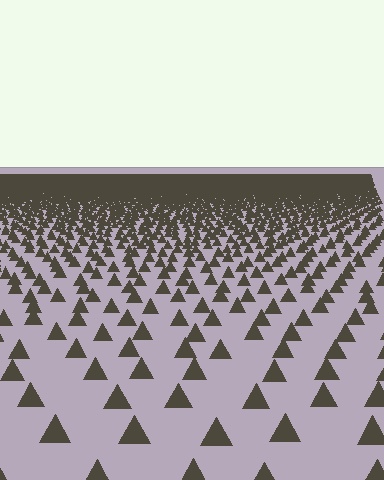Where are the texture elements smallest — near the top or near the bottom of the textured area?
Near the top.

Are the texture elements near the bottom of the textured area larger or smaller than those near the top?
Larger. Near the bottom, elements are closer to the viewer and appear at a bigger on-screen size.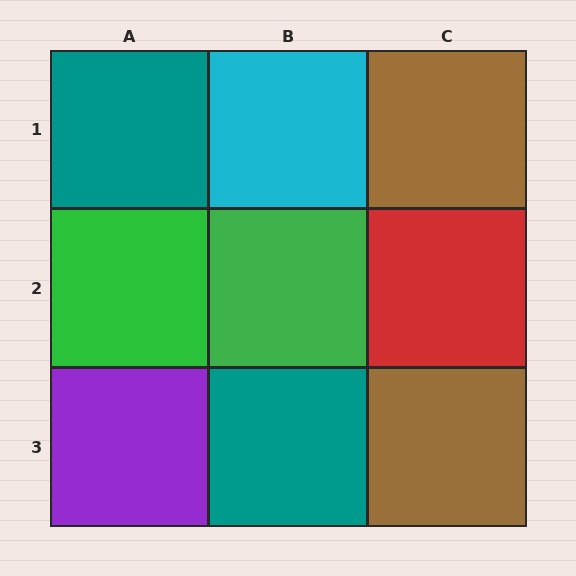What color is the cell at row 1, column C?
Brown.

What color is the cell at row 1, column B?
Cyan.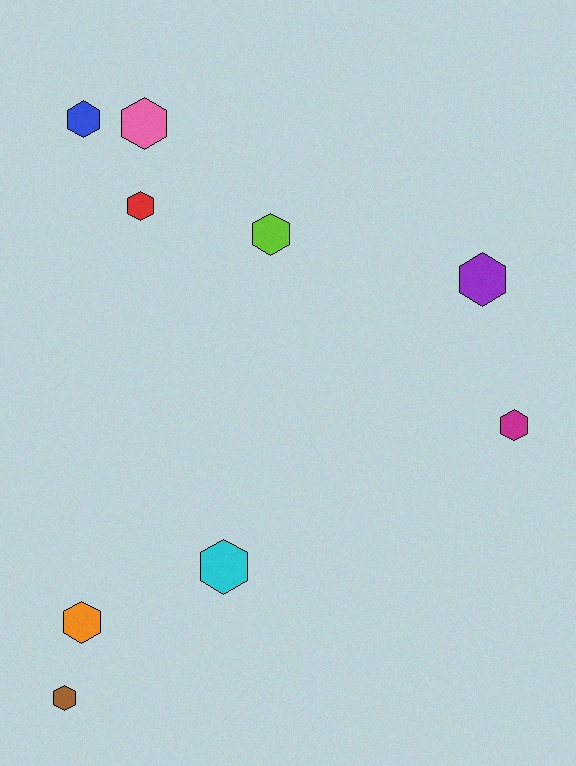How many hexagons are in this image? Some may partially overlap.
There are 9 hexagons.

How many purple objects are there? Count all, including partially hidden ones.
There is 1 purple object.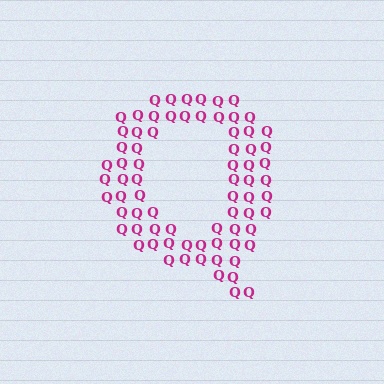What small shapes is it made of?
It is made of small letter Q's.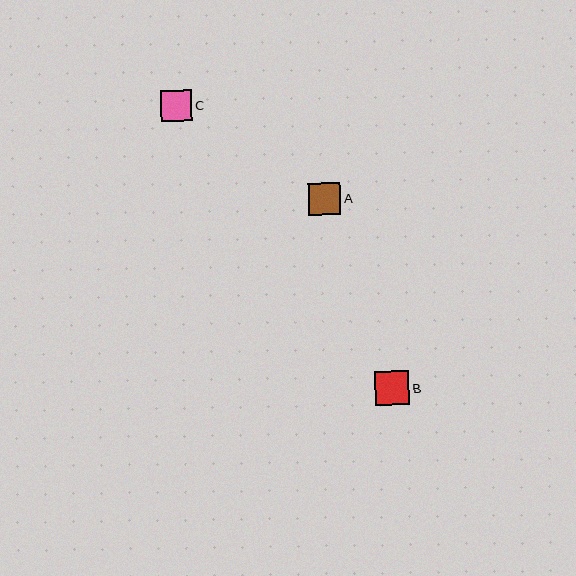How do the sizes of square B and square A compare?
Square B and square A are approximately the same size.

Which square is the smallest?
Square C is the smallest with a size of approximately 31 pixels.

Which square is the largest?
Square B is the largest with a size of approximately 34 pixels.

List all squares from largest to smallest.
From largest to smallest: B, A, C.